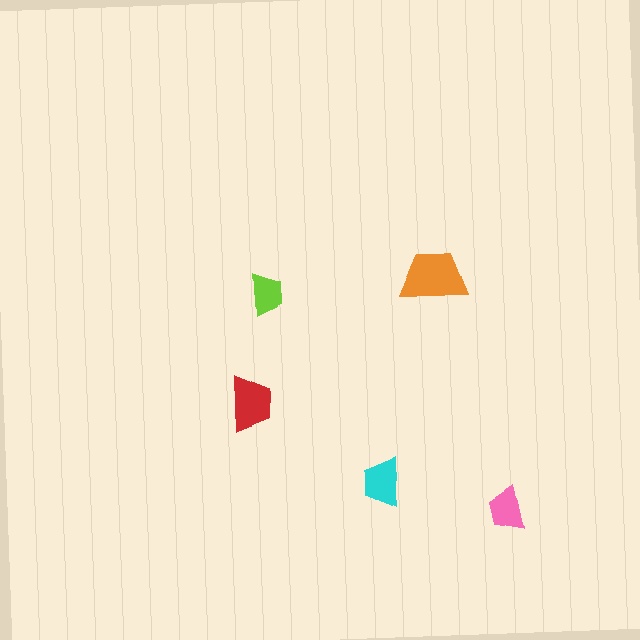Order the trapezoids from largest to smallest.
the orange one, the red one, the cyan one, the pink one, the lime one.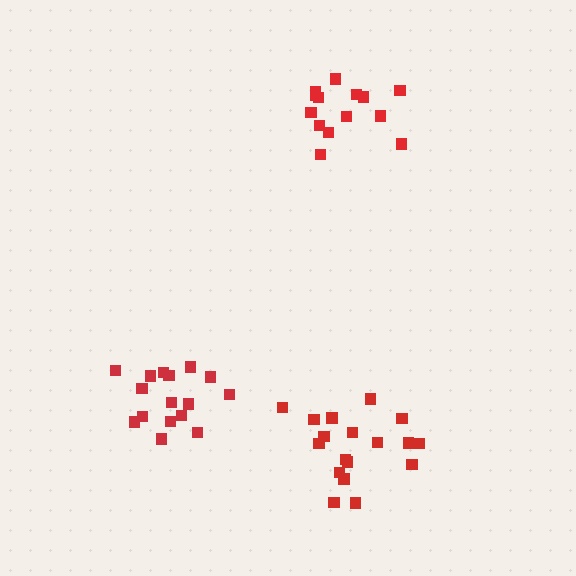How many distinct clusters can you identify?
There are 3 distinct clusters.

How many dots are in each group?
Group 1: 18 dots, Group 2: 16 dots, Group 3: 14 dots (48 total).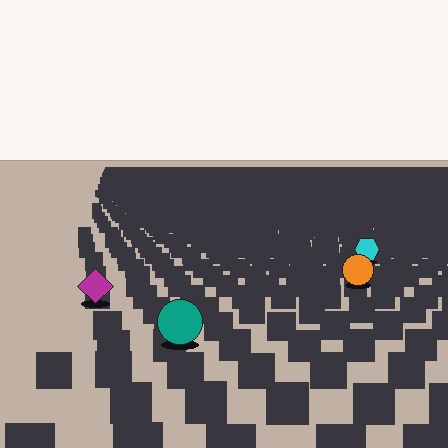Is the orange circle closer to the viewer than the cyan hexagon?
Yes. The orange circle is closer — you can tell from the texture gradient: the ground texture is coarser near it.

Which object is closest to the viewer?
The teal circle is closest. The texture marks near it are larger and more spread out.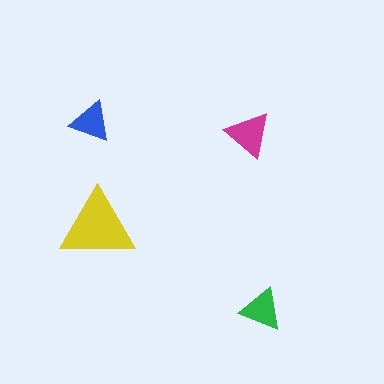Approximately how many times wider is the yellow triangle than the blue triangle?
About 2 times wider.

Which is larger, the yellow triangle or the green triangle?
The yellow one.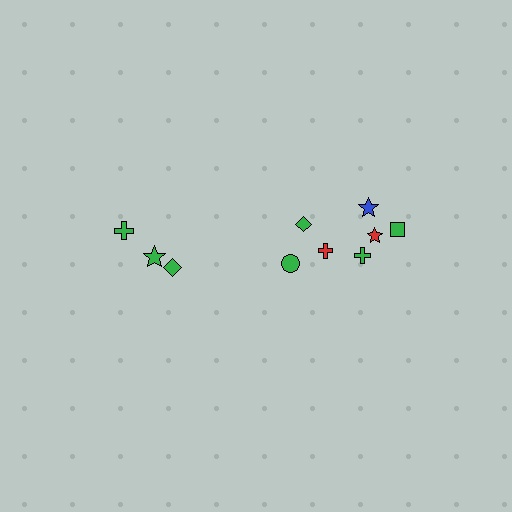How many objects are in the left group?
There are 3 objects.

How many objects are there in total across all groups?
There are 10 objects.